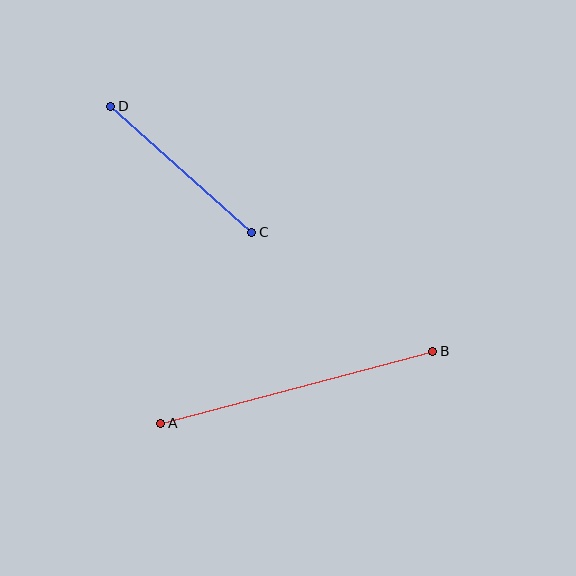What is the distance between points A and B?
The distance is approximately 281 pixels.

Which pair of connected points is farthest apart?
Points A and B are farthest apart.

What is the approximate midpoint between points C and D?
The midpoint is at approximately (181, 169) pixels.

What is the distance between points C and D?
The distance is approximately 189 pixels.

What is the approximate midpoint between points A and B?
The midpoint is at approximately (297, 387) pixels.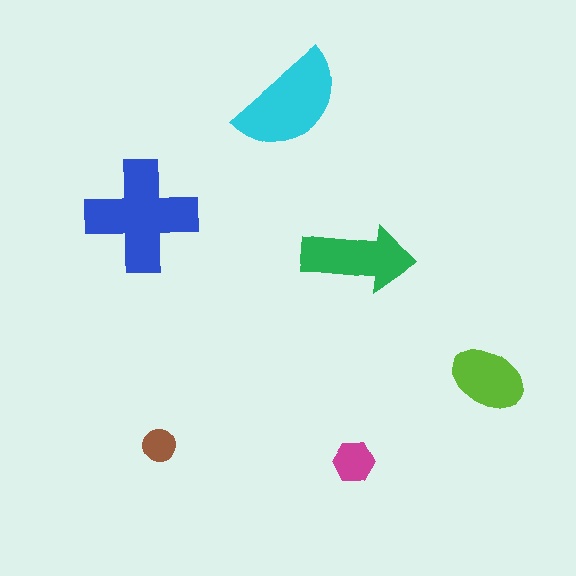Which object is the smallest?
The brown circle.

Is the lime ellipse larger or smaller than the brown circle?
Larger.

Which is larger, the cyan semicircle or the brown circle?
The cyan semicircle.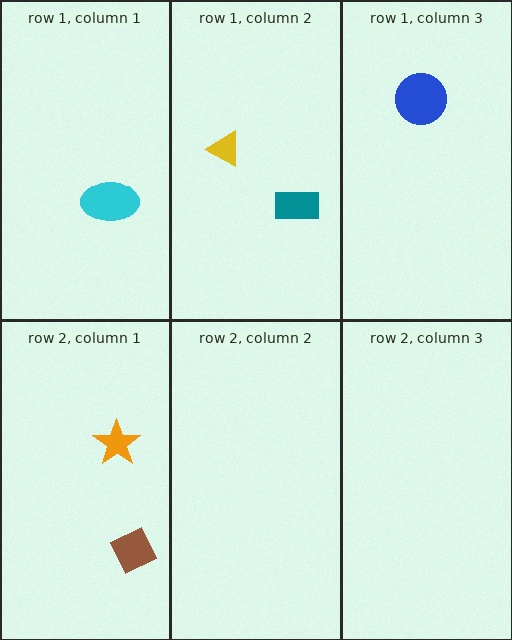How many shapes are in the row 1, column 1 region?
1.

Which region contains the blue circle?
The row 1, column 3 region.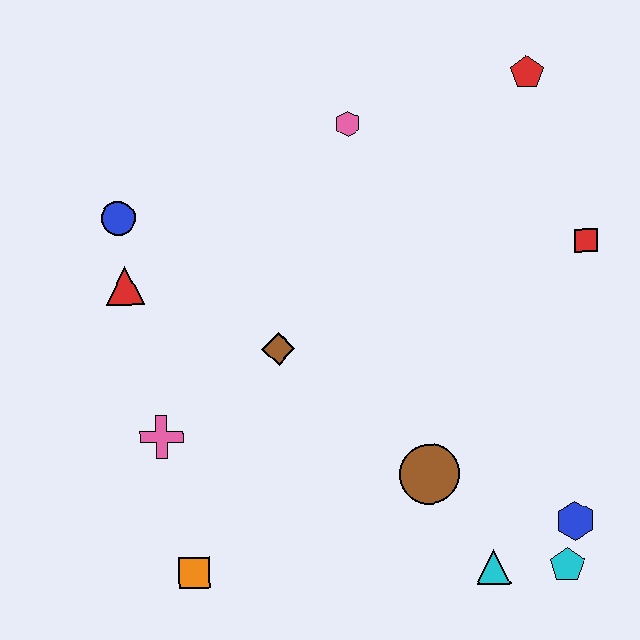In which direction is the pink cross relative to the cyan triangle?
The pink cross is to the left of the cyan triangle.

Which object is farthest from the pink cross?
The red pentagon is farthest from the pink cross.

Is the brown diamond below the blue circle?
Yes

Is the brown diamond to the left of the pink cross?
No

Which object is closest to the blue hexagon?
The cyan pentagon is closest to the blue hexagon.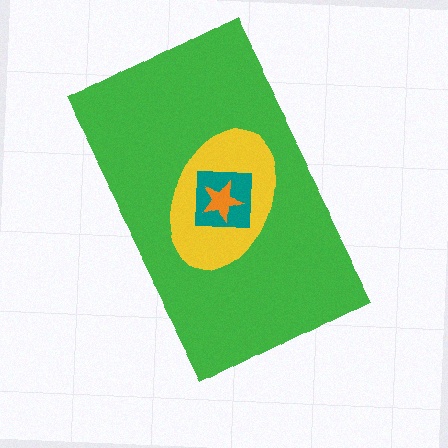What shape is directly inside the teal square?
The orange star.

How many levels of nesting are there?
4.